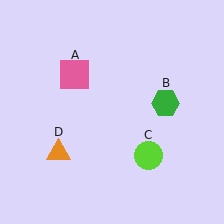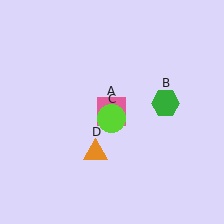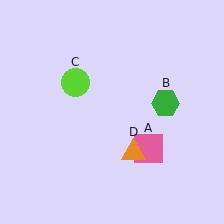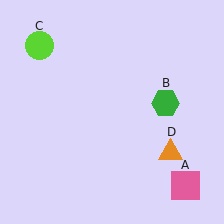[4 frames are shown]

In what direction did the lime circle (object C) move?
The lime circle (object C) moved up and to the left.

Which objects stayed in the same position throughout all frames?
Green hexagon (object B) remained stationary.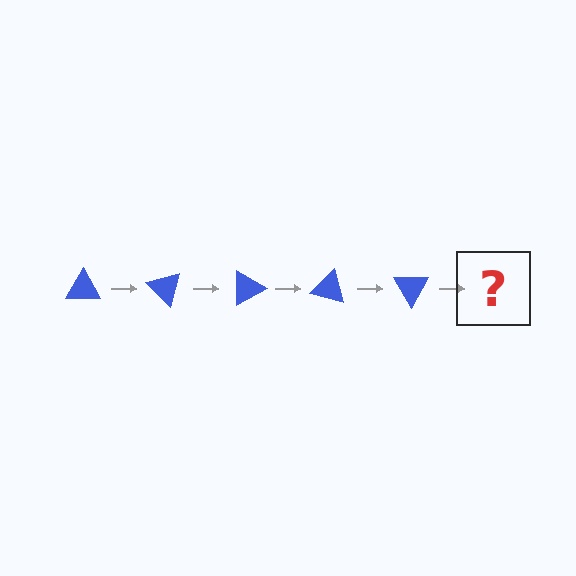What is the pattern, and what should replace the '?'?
The pattern is that the triangle rotates 45 degrees each step. The '?' should be a blue triangle rotated 225 degrees.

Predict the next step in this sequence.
The next step is a blue triangle rotated 225 degrees.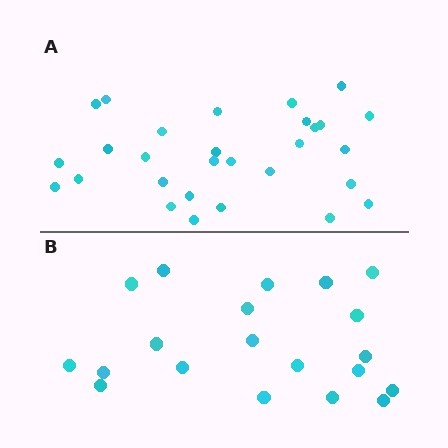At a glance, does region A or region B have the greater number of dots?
Region A (the top region) has more dots.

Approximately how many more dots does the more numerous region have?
Region A has roughly 8 or so more dots than region B.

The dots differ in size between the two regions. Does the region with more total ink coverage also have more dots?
No. Region B has more total ink coverage because its dots are larger, but region A actually contains more individual dots. Total area can be misleading — the number of items is what matters here.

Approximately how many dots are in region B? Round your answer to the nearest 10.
About 20 dots.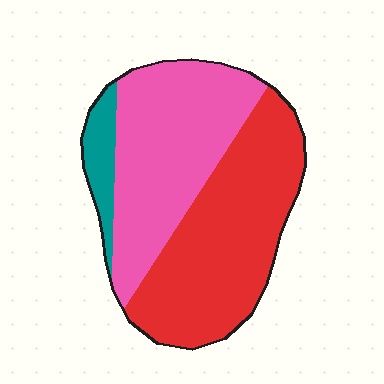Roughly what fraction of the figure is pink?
Pink takes up between a quarter and a half of the figure.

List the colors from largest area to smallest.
From largest to smallest: red, pink, teal.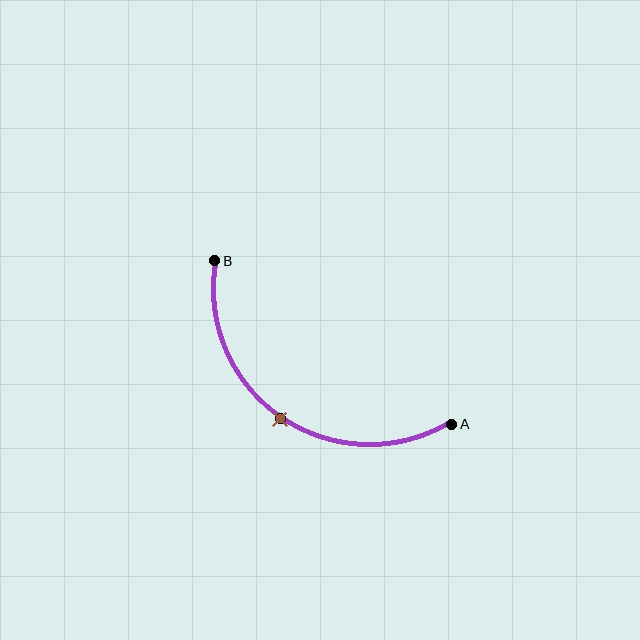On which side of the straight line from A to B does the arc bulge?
The arc bulges below and to the left of the straight line connecting A and B.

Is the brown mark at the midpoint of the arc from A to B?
Yes. The brown mark lies on the arc at equal arc-length from both A and B — it is the arc midpoint.